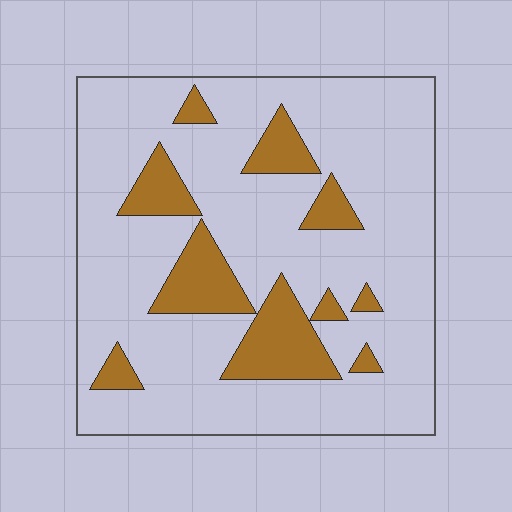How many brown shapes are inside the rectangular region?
10.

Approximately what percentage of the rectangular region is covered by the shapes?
Approximately 20%.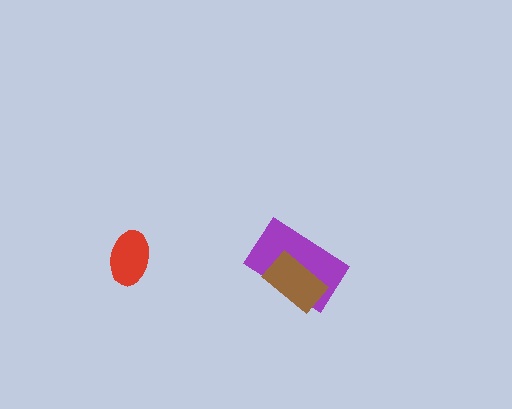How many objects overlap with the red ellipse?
0 objects overlap with the red ellipse.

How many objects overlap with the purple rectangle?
1 object overlaps with the purple rectangle.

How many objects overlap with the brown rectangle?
1 object overlaps with the brown rectangle.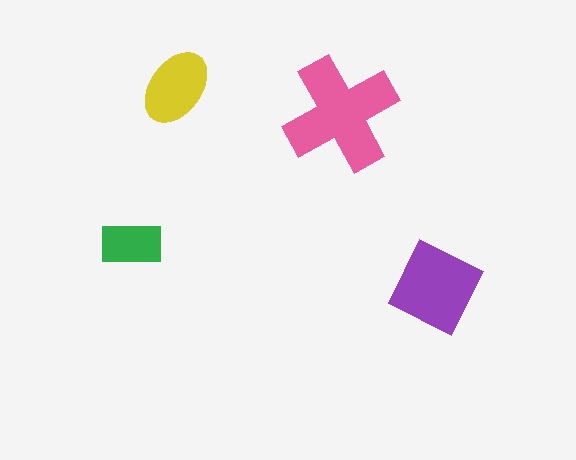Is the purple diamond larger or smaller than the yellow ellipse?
Larger.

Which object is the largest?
The pink cross.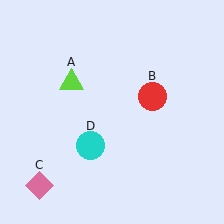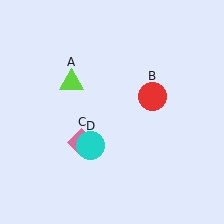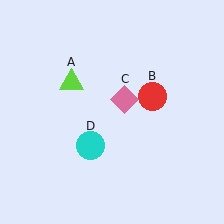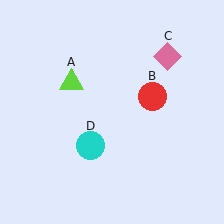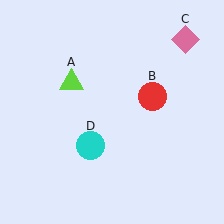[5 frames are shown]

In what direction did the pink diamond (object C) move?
The pink diamond (object C) moved up and to the right.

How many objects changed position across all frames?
1 object changed position: pink diamond (object C).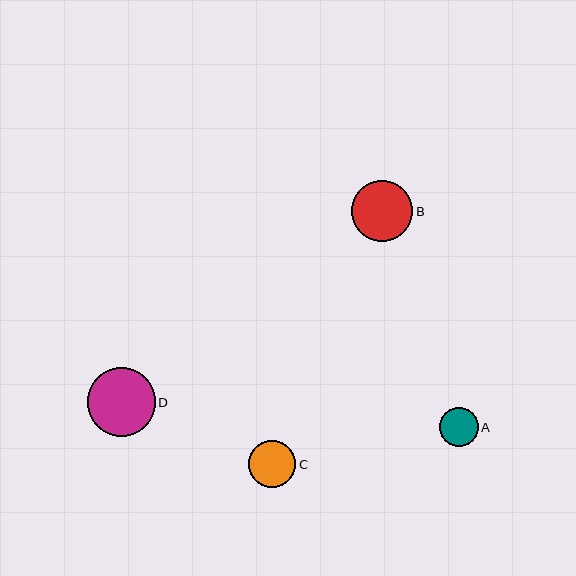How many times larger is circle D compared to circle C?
Circle D is approximately 1.5 times the size of circle C.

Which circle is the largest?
Circle D is the largest with a size of approximately 68 pixels.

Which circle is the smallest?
Circle A is the smallest with a size of approximately 39 pixels.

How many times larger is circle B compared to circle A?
Circle B is approximately 1.6 times the size of circle A.